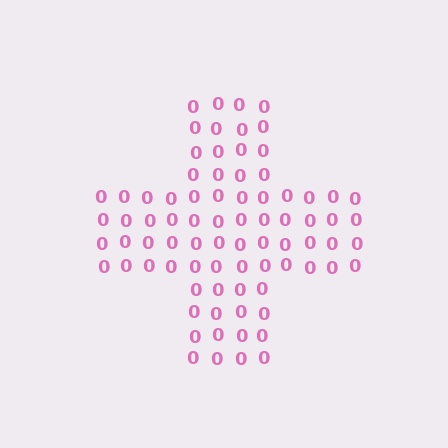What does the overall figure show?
The overall figure shows a cross.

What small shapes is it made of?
It is made of small digit 0's.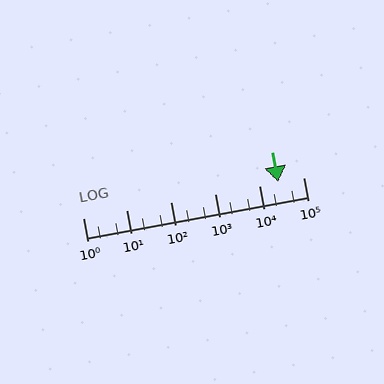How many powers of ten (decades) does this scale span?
The scale spans 5 decades, from 1 to 100000.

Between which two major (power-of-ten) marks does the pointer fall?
The pointer is between 10000 and 100000.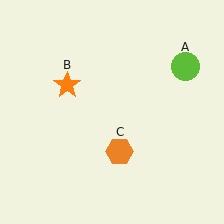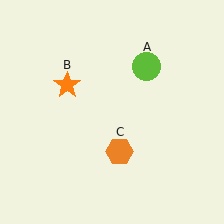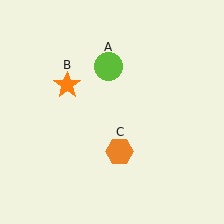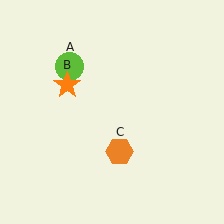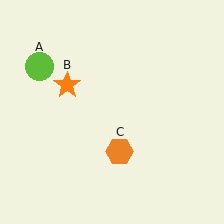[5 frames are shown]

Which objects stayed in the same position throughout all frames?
Orange star (object B) and orange hexagon (object C) remained stationary.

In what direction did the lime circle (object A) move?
The lime circle (object A) moved left.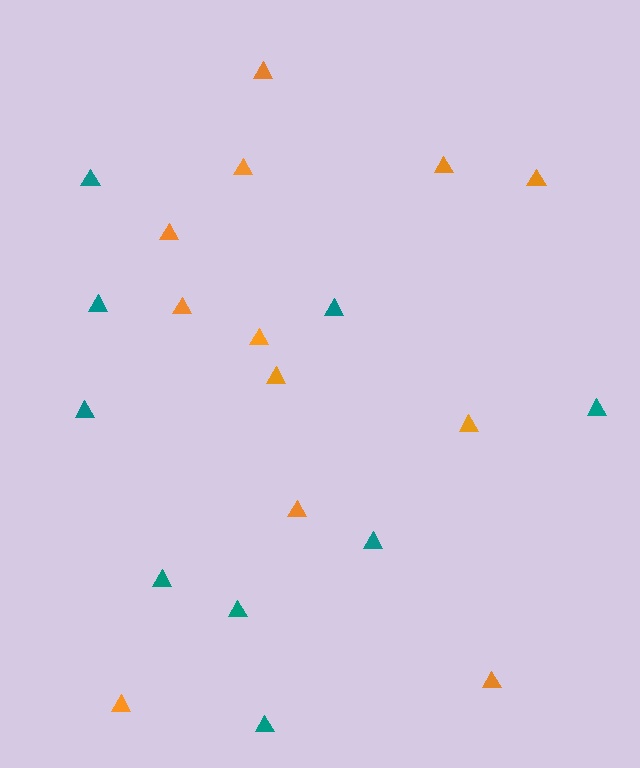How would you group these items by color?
There are 2 groups: one group of orange triangles (12) and one group of teal triangles (9).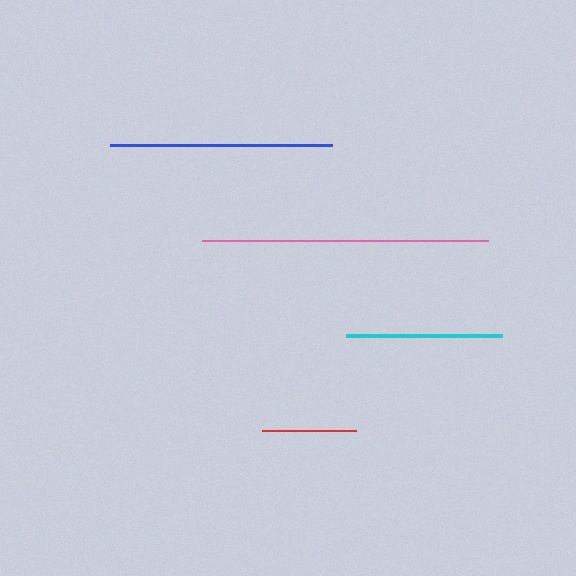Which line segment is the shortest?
The red line is the shortest at approximately 94 pixels.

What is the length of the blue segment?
The blue segment is approximately 222 pixels long.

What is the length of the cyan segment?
The cyan segment is approximately 156 pixels long.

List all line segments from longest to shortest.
From longest to shortest: pink, blue, cyan, red.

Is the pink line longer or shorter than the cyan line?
The pink line is longer than the cyan line.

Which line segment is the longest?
The pink line is the longest at approximately 286 pixels.